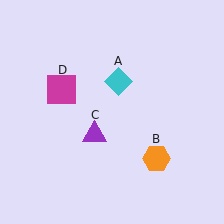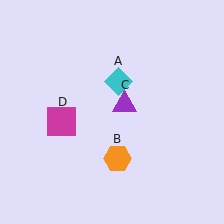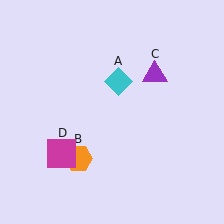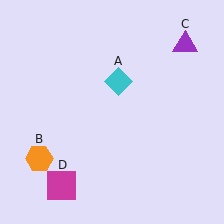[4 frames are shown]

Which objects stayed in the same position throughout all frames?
Cyan diamond (object A) remained stationary.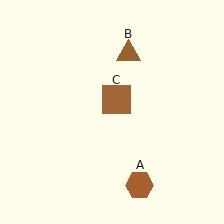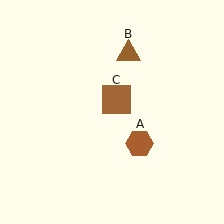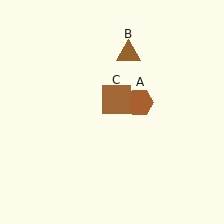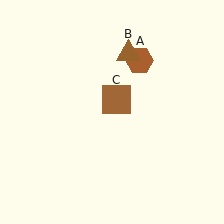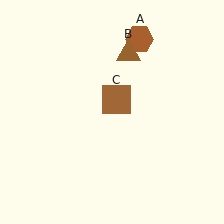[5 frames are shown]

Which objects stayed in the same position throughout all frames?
Brown triangle (object B) and brown square (object C) remained stationary.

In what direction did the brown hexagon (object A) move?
The brown hexagon (object A) moved up.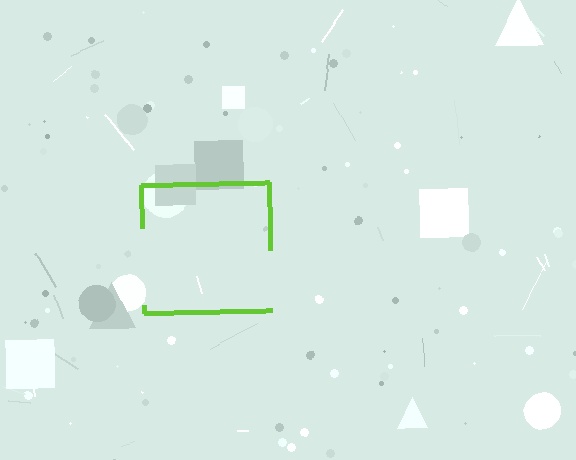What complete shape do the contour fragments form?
The contour fragments form a square.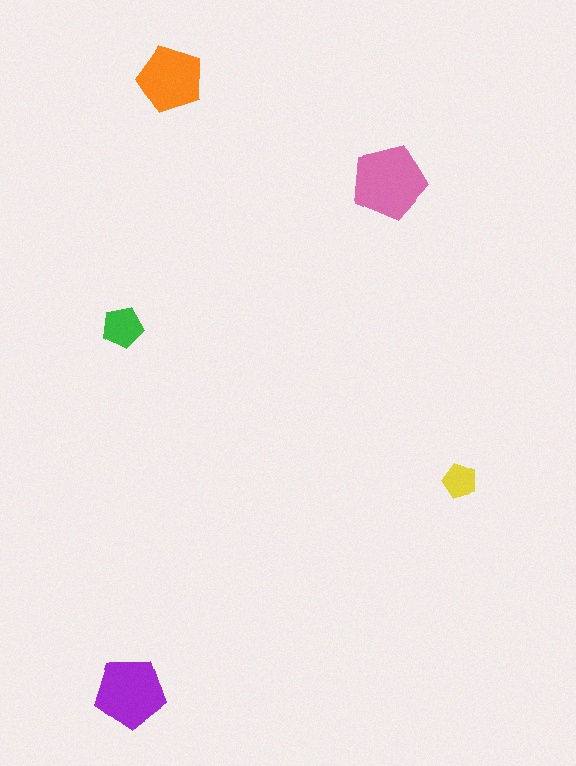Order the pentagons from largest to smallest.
the pink one, the purple one, the orange one, the green one, the yellow one.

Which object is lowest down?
The purple pentagon is bottommost.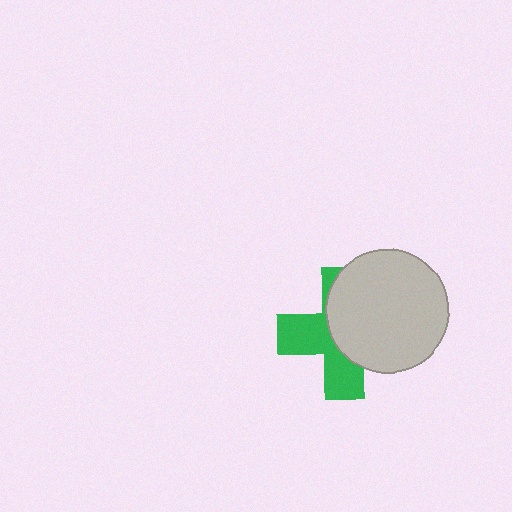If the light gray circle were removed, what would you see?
You would see the complete green cross.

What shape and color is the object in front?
The object in front is a light gray circle.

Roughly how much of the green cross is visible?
About half of it is visible (roughly 46%).